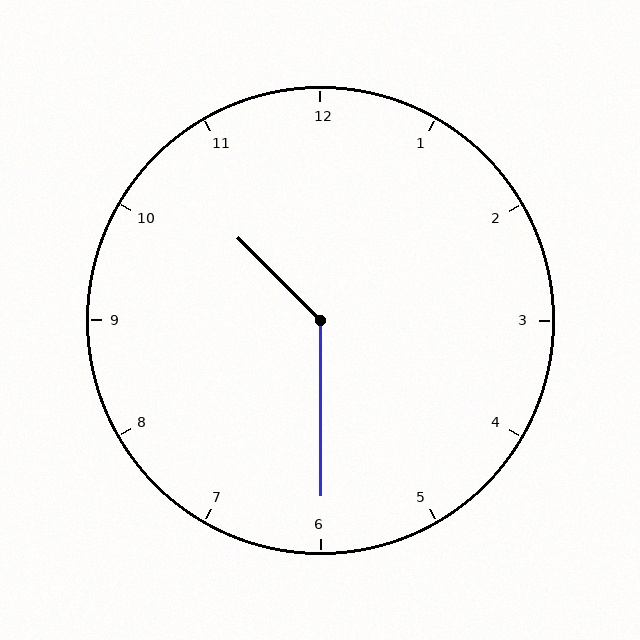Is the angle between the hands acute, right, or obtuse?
It is obtuse.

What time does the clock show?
10:30.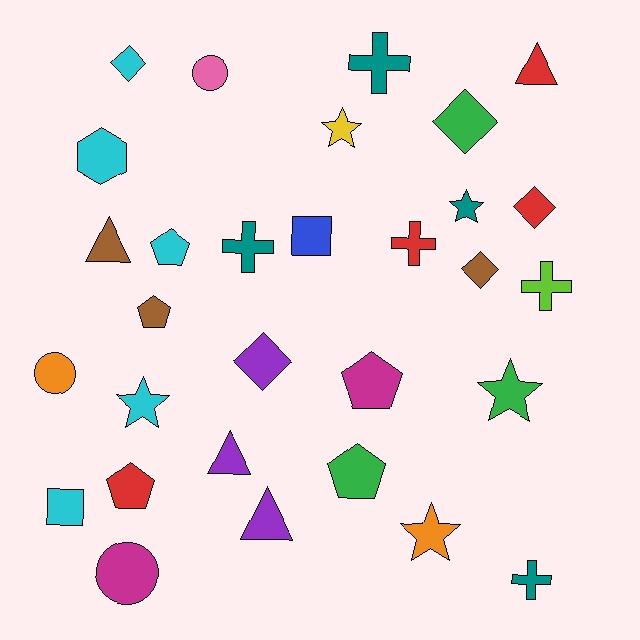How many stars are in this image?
There are 5 stars.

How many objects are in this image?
There are 30 objects.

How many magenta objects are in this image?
There are 2 magenta objects.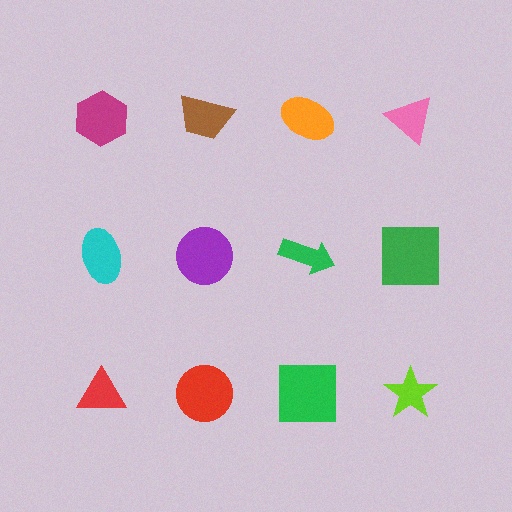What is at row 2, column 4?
A green square.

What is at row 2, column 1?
A cyan ellipse.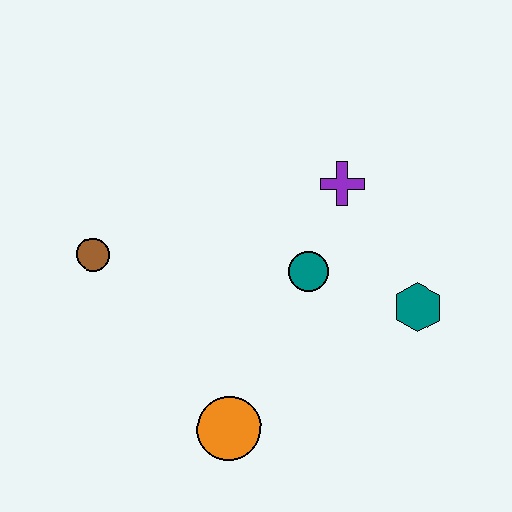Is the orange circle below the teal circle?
Yes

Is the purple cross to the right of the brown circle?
Yes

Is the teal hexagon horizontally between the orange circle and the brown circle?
No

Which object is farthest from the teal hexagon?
The brown circle is farthest from the teal hexagon.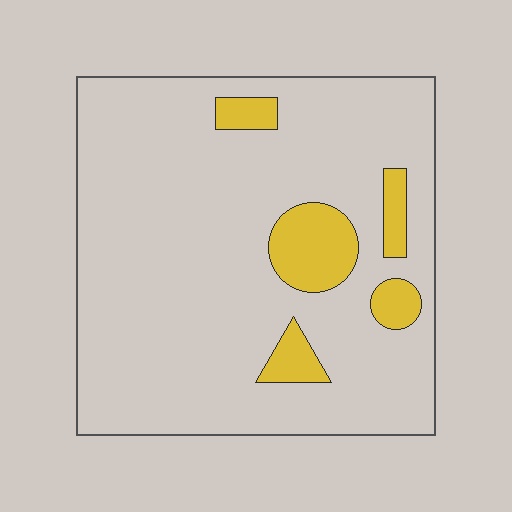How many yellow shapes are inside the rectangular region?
5.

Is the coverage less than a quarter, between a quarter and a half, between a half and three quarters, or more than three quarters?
Less than a quarter.